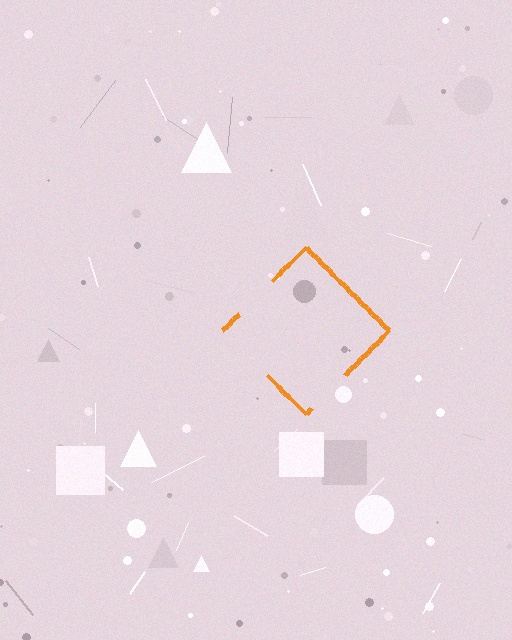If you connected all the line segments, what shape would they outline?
They would outline a diamond.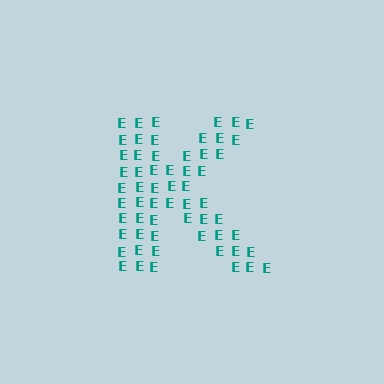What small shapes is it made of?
It is made of small letter E's.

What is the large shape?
The large shape is the letter K.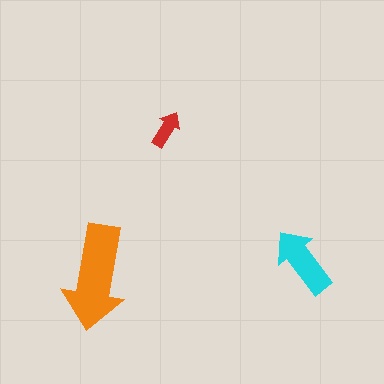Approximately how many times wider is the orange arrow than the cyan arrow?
About 1.5 times wider.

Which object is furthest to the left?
The orange arrow is leftmost.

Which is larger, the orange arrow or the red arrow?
The orange one.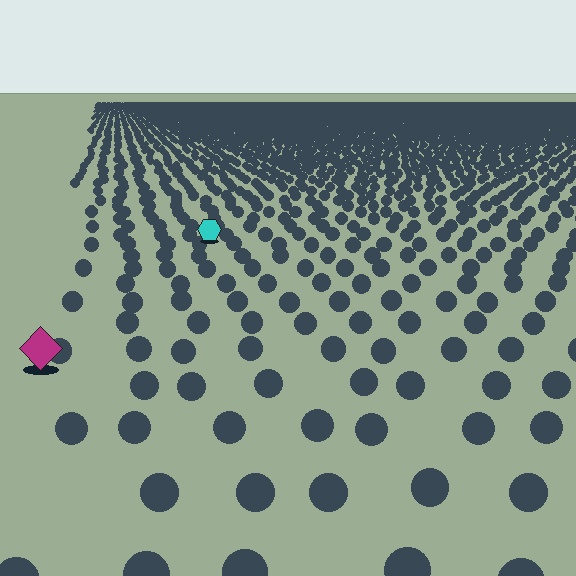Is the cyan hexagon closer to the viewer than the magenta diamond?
No. The magenta diamond is closer — you can tell from the texture gradient: the ground texture is coarser near it.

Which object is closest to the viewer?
The magenta diamond is closest. The texture marks near it are larger and more spread out.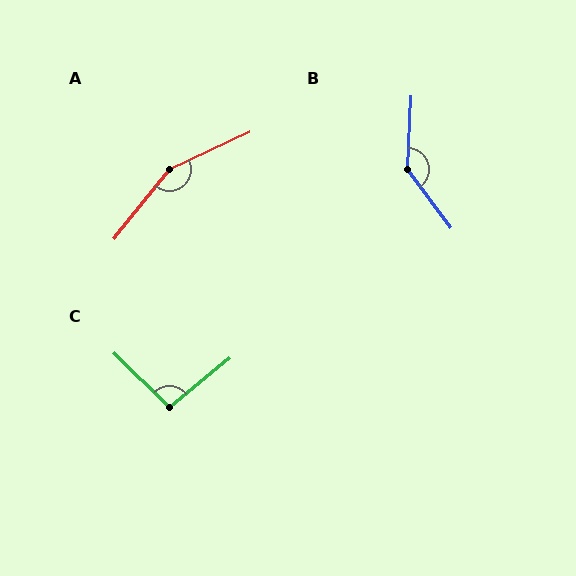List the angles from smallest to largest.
C (96°), B (140°), A (154°).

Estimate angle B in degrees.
Approximately 140 degrees.